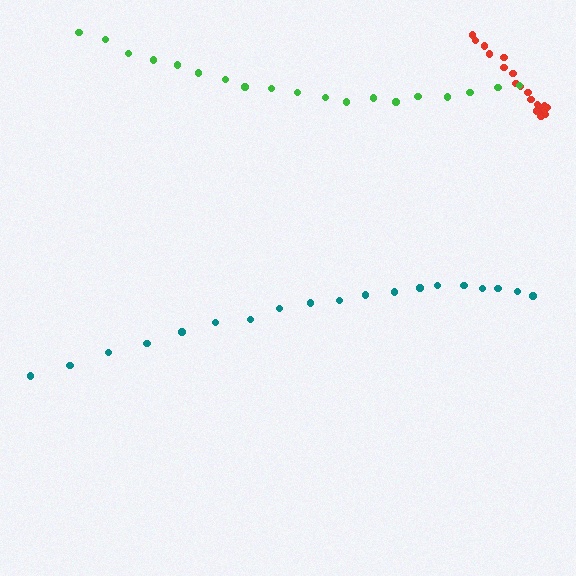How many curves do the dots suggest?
There are 3 distinct paths.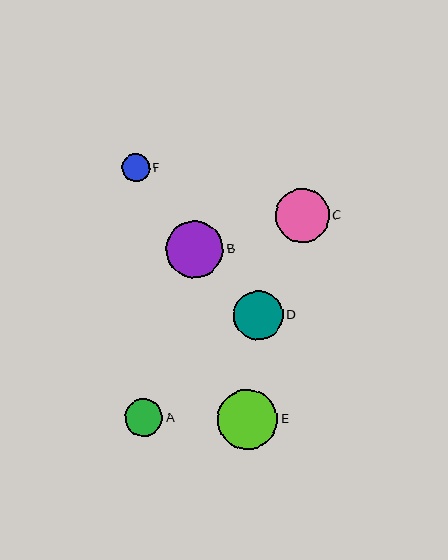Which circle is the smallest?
Circle F is the smallest with a size of approximately 28 pixels.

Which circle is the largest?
Circle E is the largest with a size of approximately 60 pixels.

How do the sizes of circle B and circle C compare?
Circle B and circle C are approximately the same size.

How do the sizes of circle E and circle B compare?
Circle E and circle B are approximately the same size.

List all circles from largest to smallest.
From largest to smallest: E, B, C, D, A, F.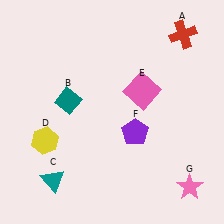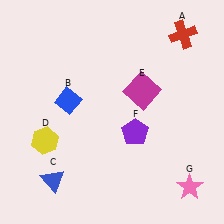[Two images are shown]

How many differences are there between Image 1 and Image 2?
There are 3 differences between the two images.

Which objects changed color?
B changed from teal to blue. C changed from teal to blue. E changed from pink to magenta.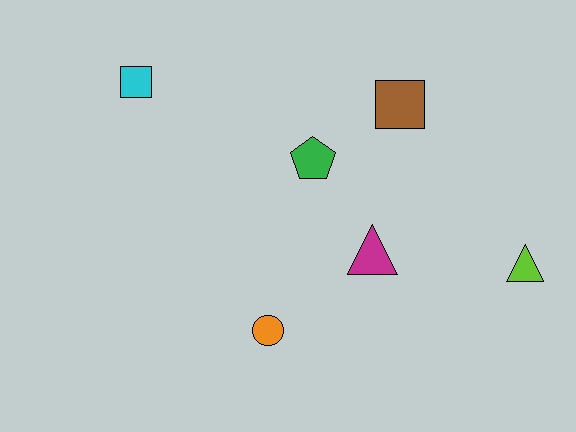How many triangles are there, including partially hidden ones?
There are 2 triangles.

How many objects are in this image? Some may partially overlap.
There are 6 objects.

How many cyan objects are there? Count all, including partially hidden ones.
There is 1 cyan object.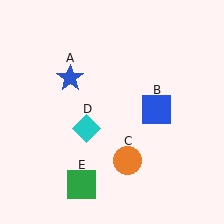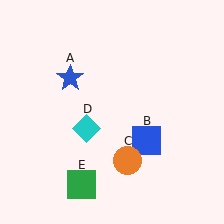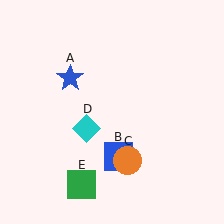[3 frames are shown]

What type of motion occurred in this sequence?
The blue square (object B) rotated clockwise around the center of the scene.